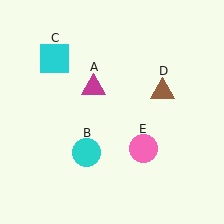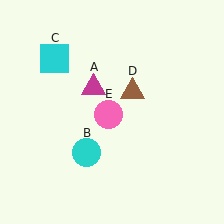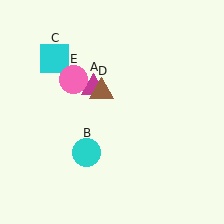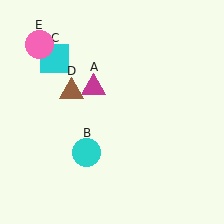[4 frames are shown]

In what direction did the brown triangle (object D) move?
The brown triangle (object D) moved left.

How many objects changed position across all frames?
2 objects changed position: brown triangle (object D), pink circle (object E).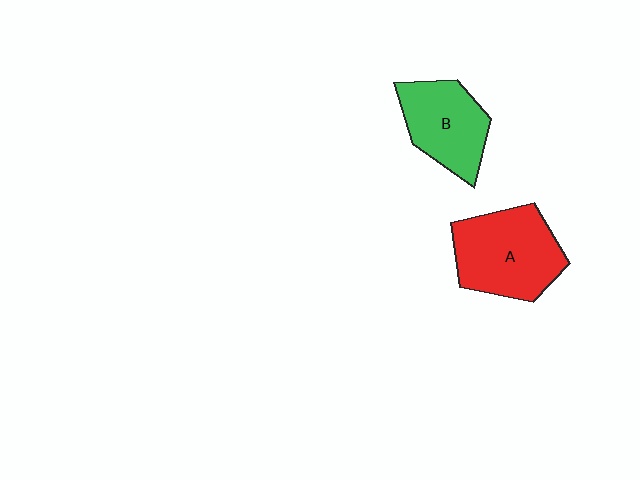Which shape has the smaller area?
Shape B (green).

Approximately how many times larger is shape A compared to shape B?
Approximately 1.3 times.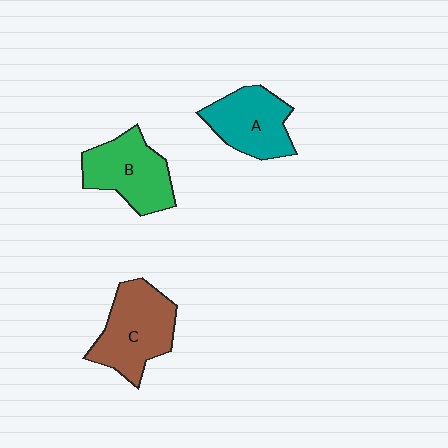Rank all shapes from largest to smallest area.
From largest to smallest: C (brown), B (green), A (teal).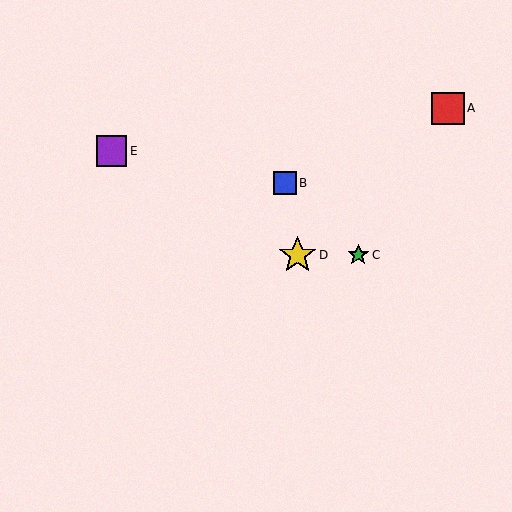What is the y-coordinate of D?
Object D is at y≈255.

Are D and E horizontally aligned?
No, D is at y≈255 and E is at y≈151.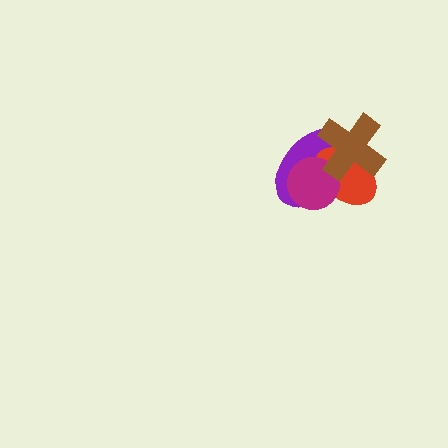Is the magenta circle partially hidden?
Yes, it is partially covered by another shape.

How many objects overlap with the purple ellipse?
3 objects overlap with the purple ellipse.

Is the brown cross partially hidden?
No, no other shape covers it.